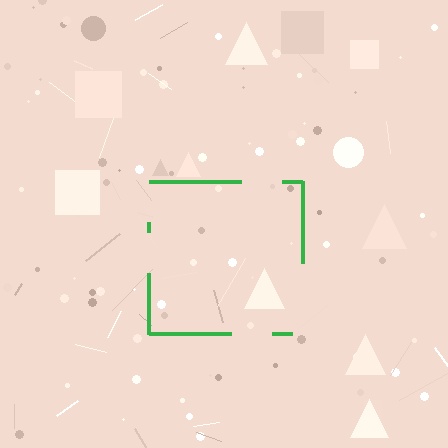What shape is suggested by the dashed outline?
The dashed outline suggests a square.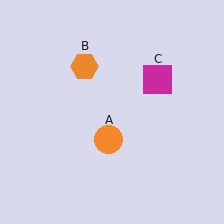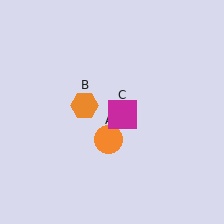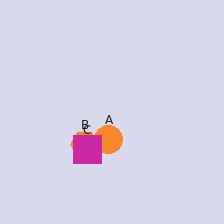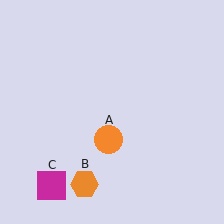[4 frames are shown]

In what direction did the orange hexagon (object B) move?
The orange hexagon (object B) moved down.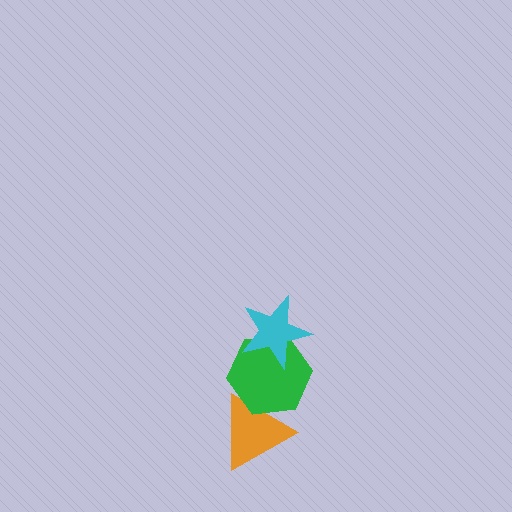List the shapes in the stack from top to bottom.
From top to bottom: the cyan star, the green hexagon, the orange triangle.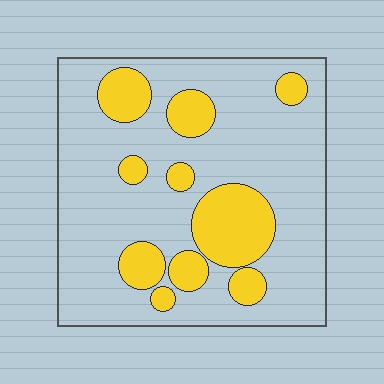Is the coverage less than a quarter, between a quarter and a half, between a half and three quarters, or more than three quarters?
Less than a quarter.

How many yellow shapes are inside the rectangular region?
10.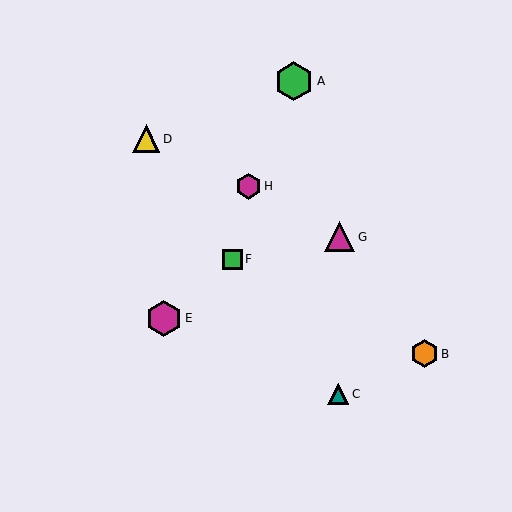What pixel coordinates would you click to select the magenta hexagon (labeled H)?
Click at (248, 186) to select the magenta hexagon H.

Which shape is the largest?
The green hexagon (labeled A) is the largest.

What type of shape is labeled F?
Shape F is a green square.